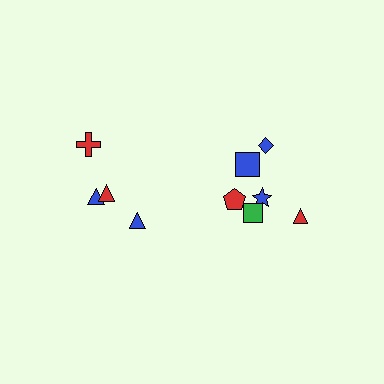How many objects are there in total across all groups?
There are 10 objects.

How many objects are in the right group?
There are 6 objects.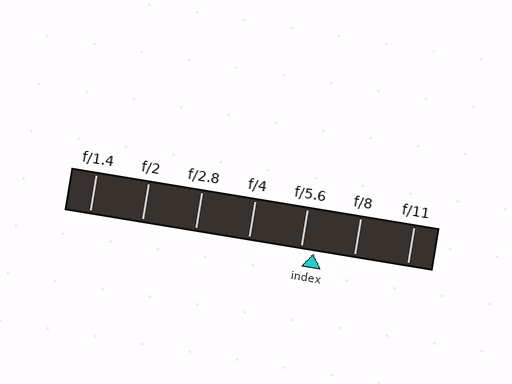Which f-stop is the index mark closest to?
The index mark is closest to f/5.6.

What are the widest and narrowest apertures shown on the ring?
The widest aperture shown is f/1.4 and the narrowest is f/11.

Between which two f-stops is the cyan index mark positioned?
The index mark is between f/5.6 and f/8.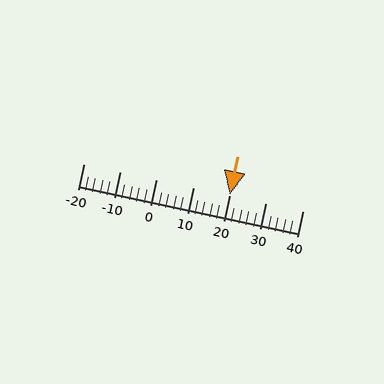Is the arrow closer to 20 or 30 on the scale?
The arrow is closer to 20.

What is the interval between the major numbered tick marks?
The major tick marks are spaced 10 units apart.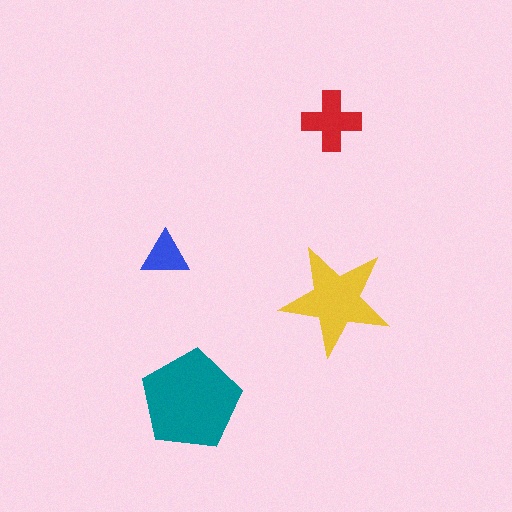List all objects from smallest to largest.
The blue triangle, the red cross, the yellow star, the teal pentagon.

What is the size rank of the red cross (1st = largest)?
3rd.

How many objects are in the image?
There are 4 objects in the image.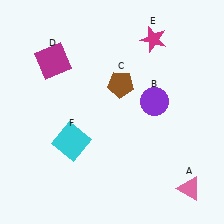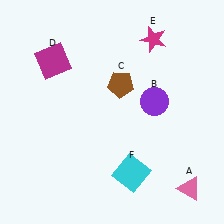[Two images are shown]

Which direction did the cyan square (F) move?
The cyan square (F) moved right.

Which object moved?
The cyan square (F) moved right.